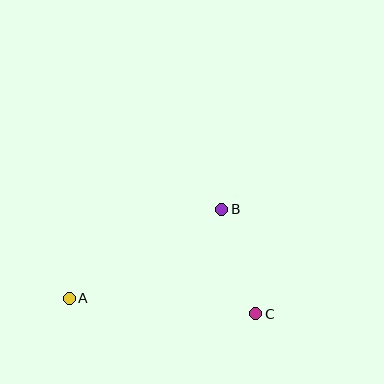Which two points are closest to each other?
Points B and C are closest to each other.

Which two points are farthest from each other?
Points A and C are farthest from each other.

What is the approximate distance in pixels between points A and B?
The distance between A and B is approximately 177 pixels.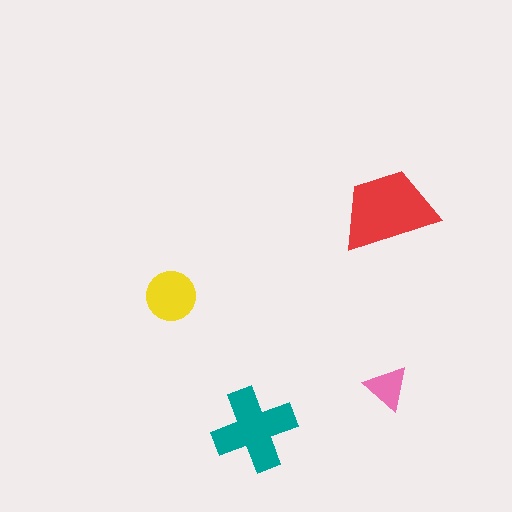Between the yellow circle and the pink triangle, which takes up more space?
The yellow circle.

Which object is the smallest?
The pink triangle.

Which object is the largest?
The red trapezoid.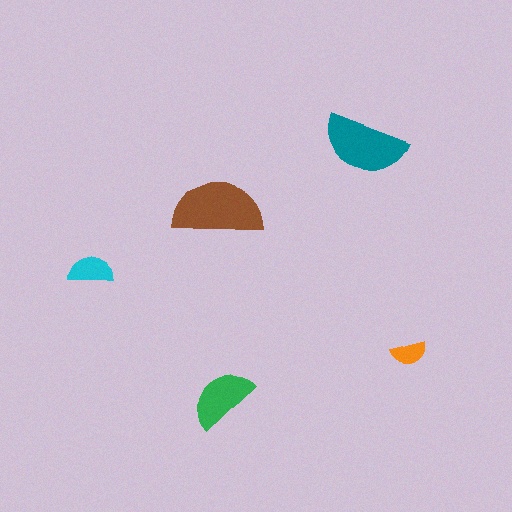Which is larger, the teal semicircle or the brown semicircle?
The brown one.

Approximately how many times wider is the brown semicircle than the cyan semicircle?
About 2 times wider.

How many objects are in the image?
There are 5 objects in the image.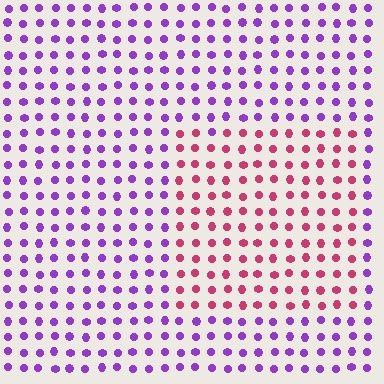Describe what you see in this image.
The image is filled with small purple elements in a uniform arrangement. A rectangle-shaped region is visible where the elements are tinted to a slightly different hue, forming a subtle color boundary.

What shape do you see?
I see a rectangle.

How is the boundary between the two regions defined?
The boundary is defined purely by a slight shift in hue (about 60 degrees). Spacing, size, and orientation are identical on both sides.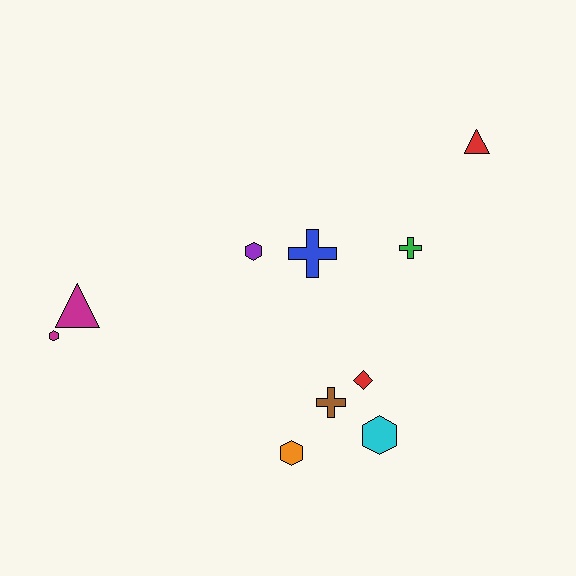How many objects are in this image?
There are 10 objects.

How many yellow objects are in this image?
There are no yellow objects.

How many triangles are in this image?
There are 2 triangles.